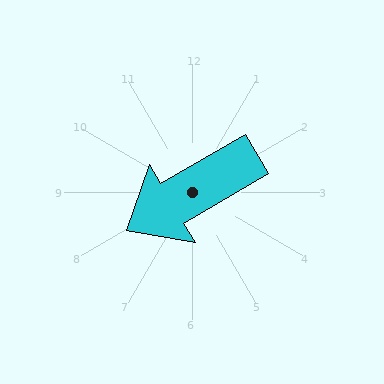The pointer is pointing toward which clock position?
Roughly 8 o'clock.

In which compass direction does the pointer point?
Southwest.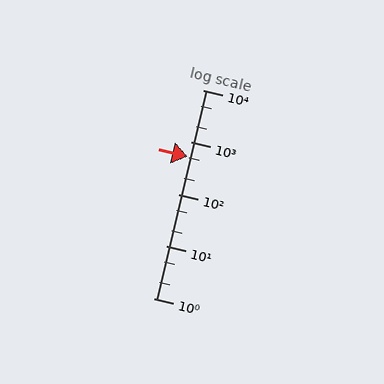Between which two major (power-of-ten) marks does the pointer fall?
The pointer is between 100 and 1000.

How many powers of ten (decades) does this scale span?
The scale spans 4 decades, from 1 to 10000.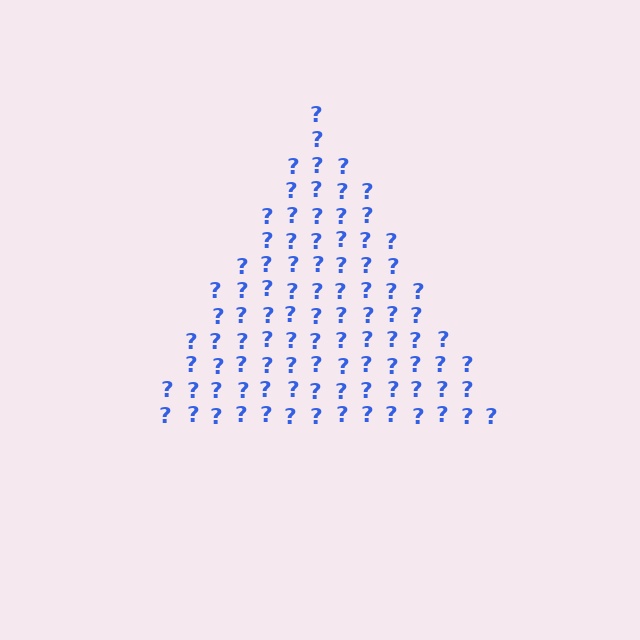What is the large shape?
The large shape is a triangle.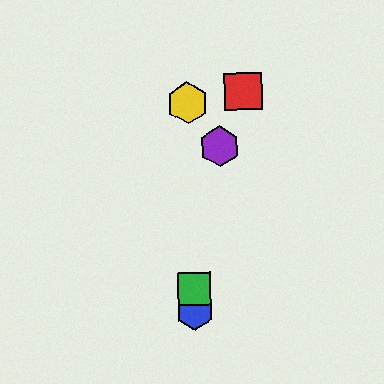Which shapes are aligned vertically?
The blue hexagon, the green square, the yellow hexagon are aligned vertically.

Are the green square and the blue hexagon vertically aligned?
Yes, both are at x≈194.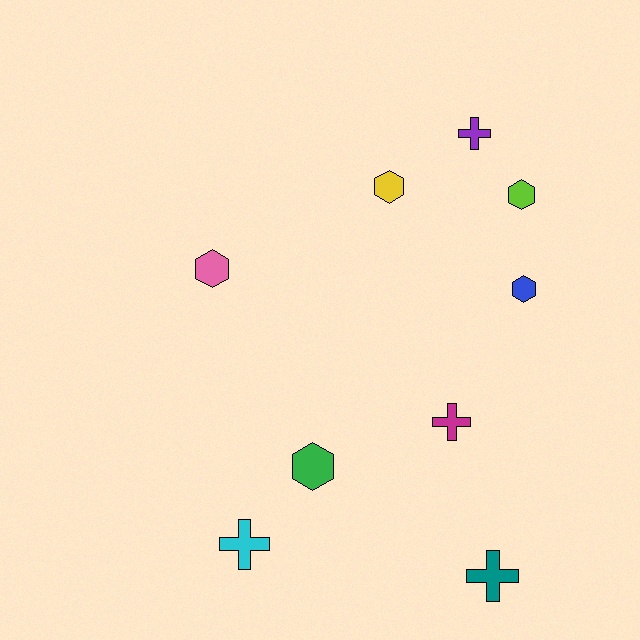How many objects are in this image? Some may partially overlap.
There are 9 objects.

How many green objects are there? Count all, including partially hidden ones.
There is 1 green object.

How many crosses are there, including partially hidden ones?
There are 4 crosses.